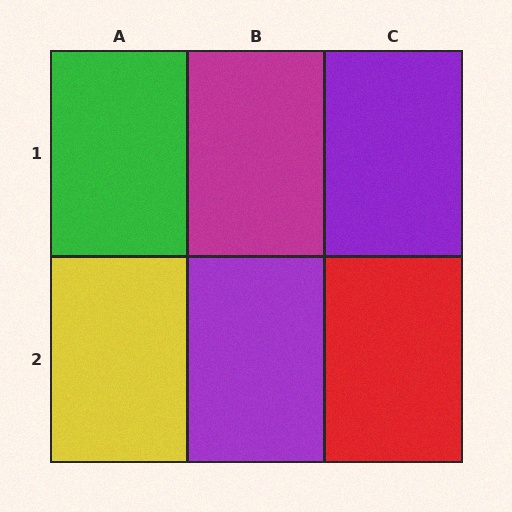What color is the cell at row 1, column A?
Green.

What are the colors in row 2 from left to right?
Yellow, purple, red.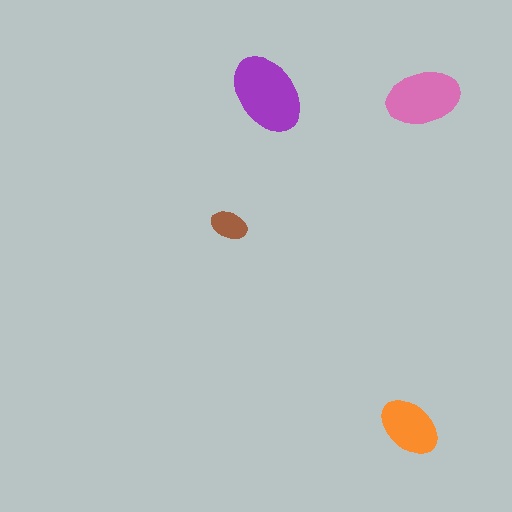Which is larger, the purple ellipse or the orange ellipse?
The purple one.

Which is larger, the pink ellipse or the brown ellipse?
The pink one.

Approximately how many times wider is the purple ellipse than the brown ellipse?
About 2 times wider.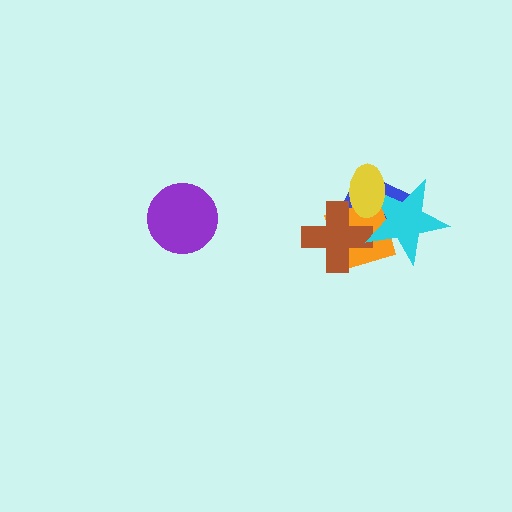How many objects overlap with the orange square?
4 objects overlap with the orange square.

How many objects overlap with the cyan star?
4 objects overlap with the cyan star.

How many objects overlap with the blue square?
4 objects overlap with the blue square.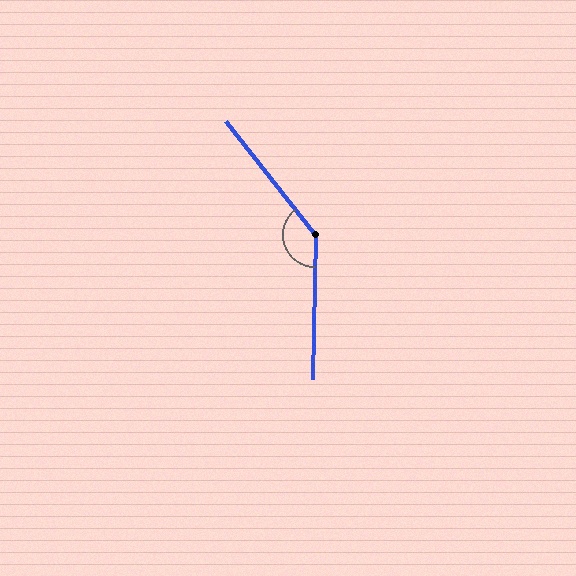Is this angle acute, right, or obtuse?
It is obtuse.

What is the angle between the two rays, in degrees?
Approximately 141 degrees.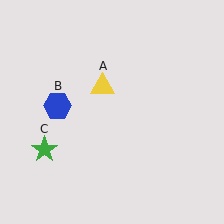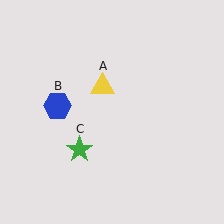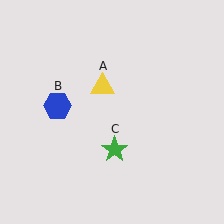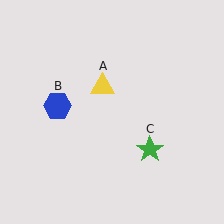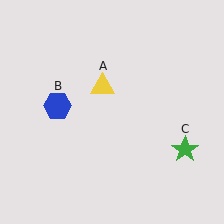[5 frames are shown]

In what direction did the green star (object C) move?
The green star (object C) moved right.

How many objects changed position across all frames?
1 object changed position: green star (object C).